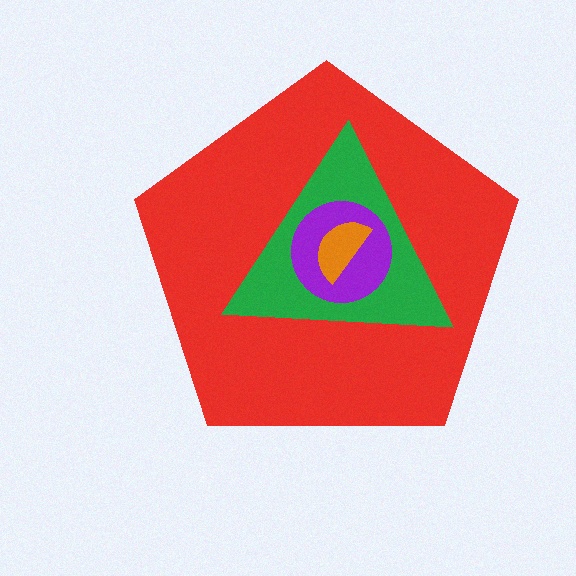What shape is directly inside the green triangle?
The purple circle.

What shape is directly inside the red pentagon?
The green triangle.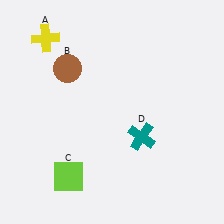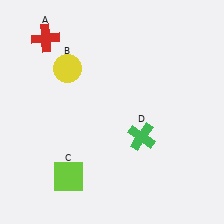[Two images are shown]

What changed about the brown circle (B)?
In Image 1, B is brown. In Image 2, it changed to yellow.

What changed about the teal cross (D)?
In Image 1, D is teal. In Image 2, it changed to green.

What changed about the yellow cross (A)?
In Image 1, A is yellow. In Image 2, it changed to red.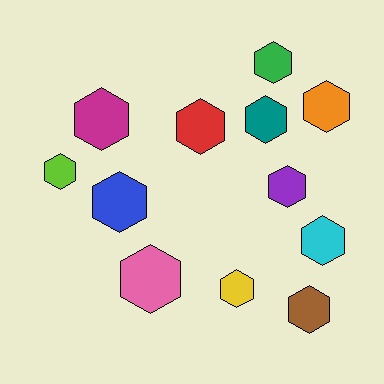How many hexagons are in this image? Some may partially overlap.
There are 12 hexagons.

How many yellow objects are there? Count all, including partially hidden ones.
There is 1 yellow object.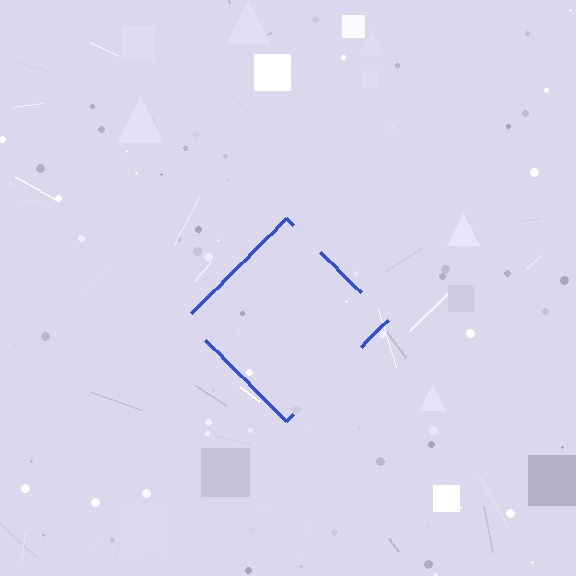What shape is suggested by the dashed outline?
The dashed outline suggests a diamond.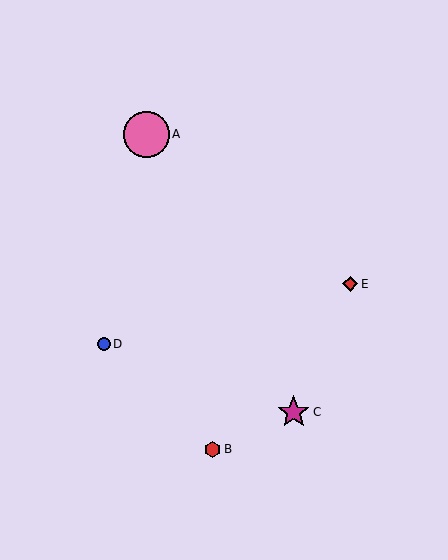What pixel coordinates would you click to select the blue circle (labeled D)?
Click at (104, 344) to select the blue circle D.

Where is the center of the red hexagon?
The center of the red hexagon is at (213, 449).